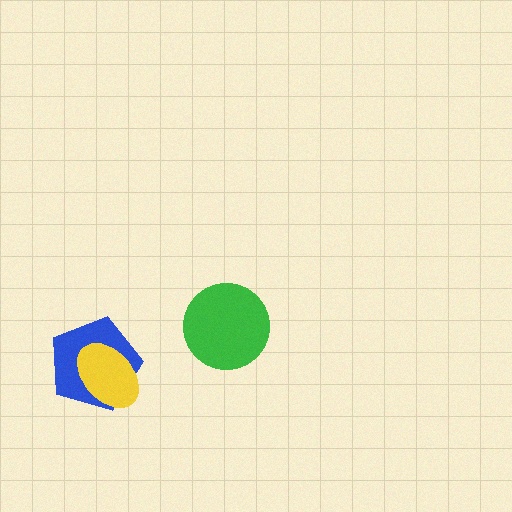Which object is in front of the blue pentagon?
The yellow ellipse is in front of the blue pentagon.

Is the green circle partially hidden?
No, no other shape covers it.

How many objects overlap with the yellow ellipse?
1 object overlaps with the yellow ellipse.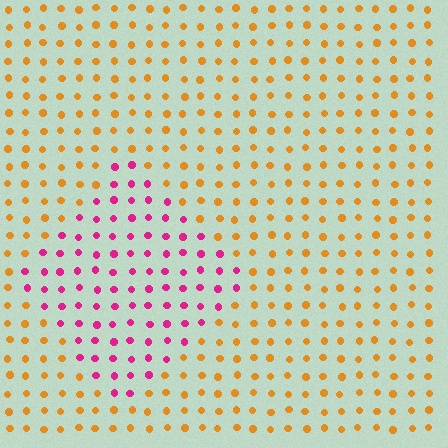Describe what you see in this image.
The image is filled with small orange elements in a uniform arrangement. A diamond-shaped region is visible where the elements are tinted to a slightly different hue, forming a subtle color boundary.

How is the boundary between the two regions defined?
The boundary is defined purely by a slight shift in hue (about 69 degrees). Spacing, size, and orientation are identical on both sides.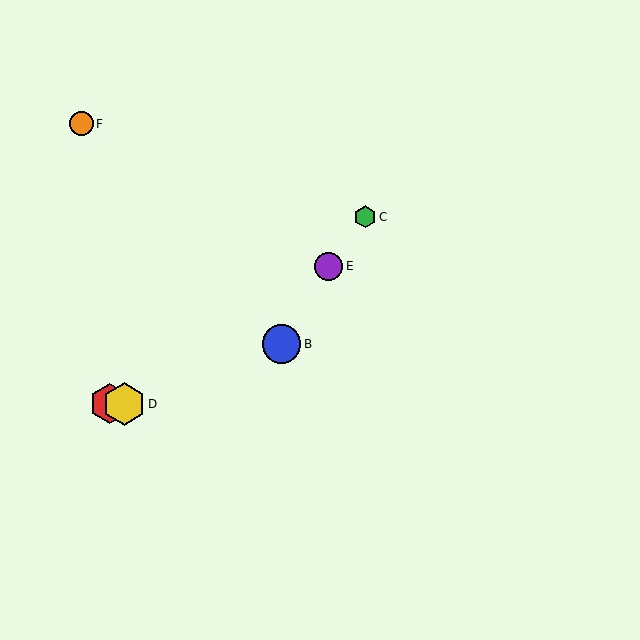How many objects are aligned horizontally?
2 objects (A, D) are aligned horizontally.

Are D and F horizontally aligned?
No, D is at y≈404 and F is at y≈124.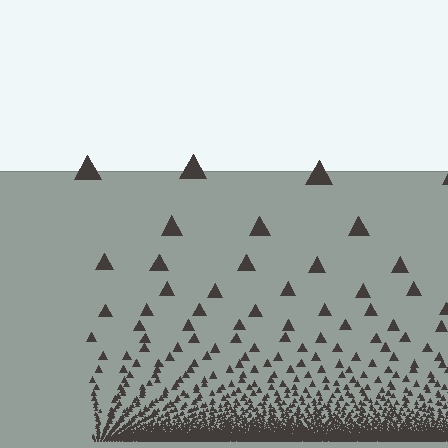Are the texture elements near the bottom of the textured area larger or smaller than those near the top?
Smaller. The gradient is inverted — elements near the bottom are smaller and denser.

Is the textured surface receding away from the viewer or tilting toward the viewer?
The surface appears to tilt toward the viewer. Texture elements get larger and sparser toward the top.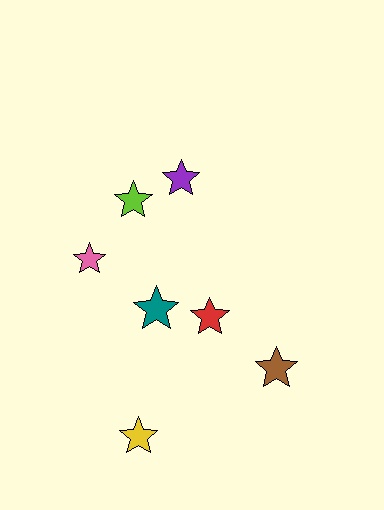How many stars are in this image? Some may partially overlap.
There are 7 stars.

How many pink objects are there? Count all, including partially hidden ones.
There is 1 pink object.